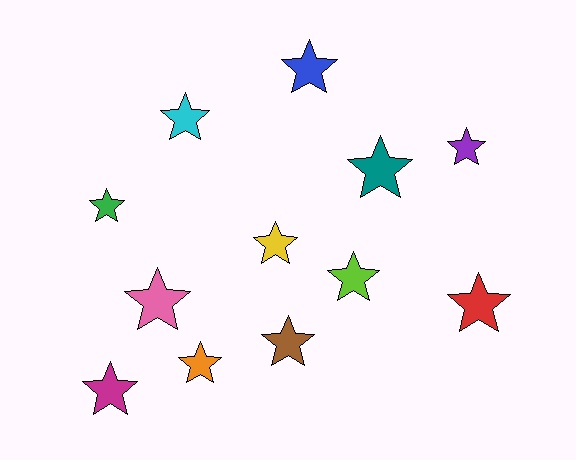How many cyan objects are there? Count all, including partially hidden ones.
There is 1 cyan object.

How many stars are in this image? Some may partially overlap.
There are 12 stars.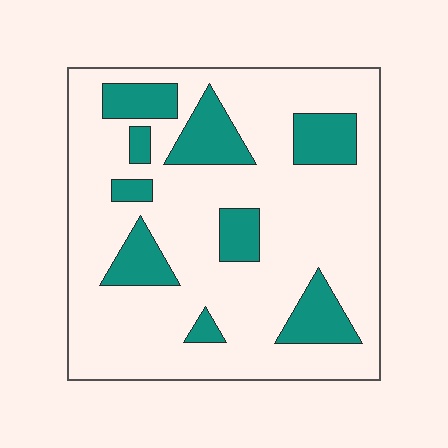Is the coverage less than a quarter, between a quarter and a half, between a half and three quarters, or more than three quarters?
Less than a quarter.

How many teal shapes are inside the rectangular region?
9.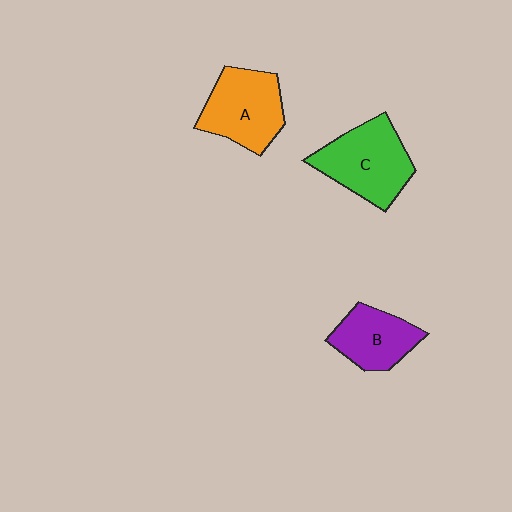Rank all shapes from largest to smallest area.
From largest to smallest: C (green), A (orange), B (purple).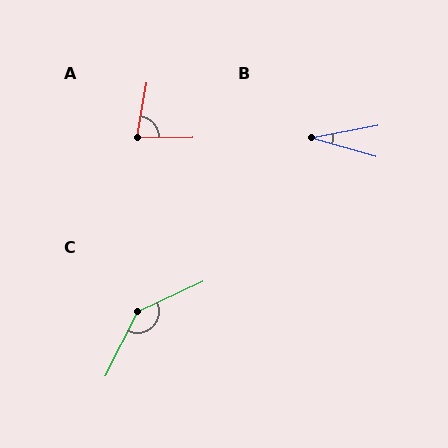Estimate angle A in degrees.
Approximately 80 degrees.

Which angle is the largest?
C, at approximately 142 degrees.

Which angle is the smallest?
B, at approximately 26 degrees.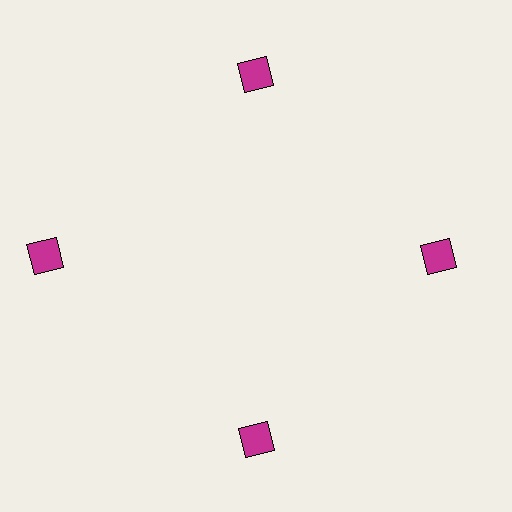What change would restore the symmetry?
The symmetry would be restored by moving it inward, back onto the ring so that all 4 squares sit at equal angles and equal distance from the center.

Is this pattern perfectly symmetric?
No. The 4 magenta squares are arranged in a ring, but one element near the 9 o'clock position is pushed outward from the center, breaking the 4-fold rotational symmetry.